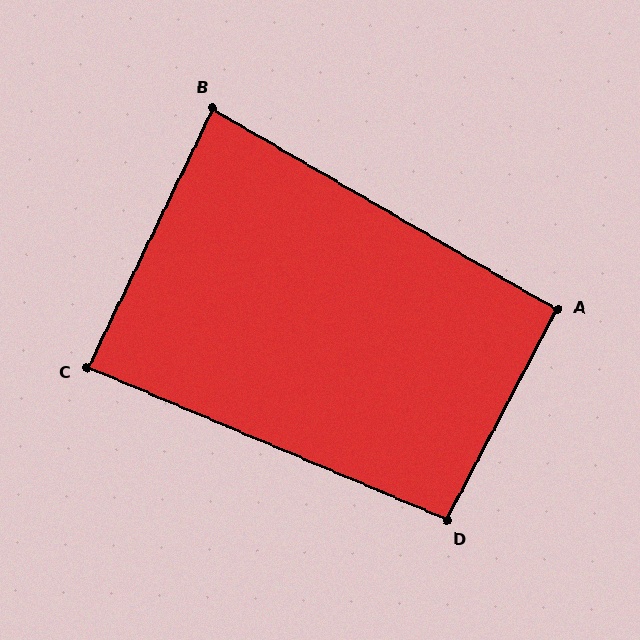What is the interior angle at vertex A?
Approximately 93 degrees (approximately right).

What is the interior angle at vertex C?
Approximately 87 degrees (approximately right).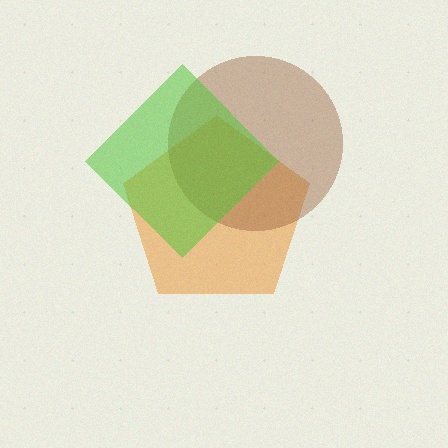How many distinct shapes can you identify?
There are 3 distinct shapes: an orange pentagon, a brown circle, a lime diamond.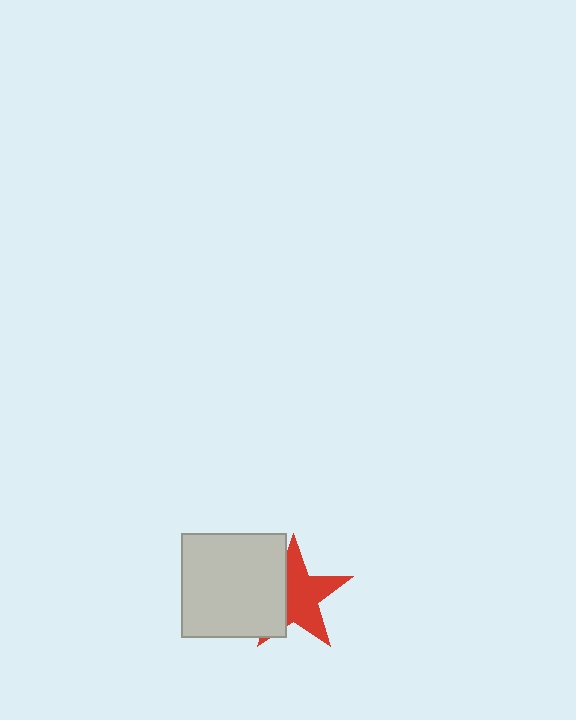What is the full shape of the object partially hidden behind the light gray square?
The partially hidden object is a red star.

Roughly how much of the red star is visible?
About half of it is visible (roughly 63%).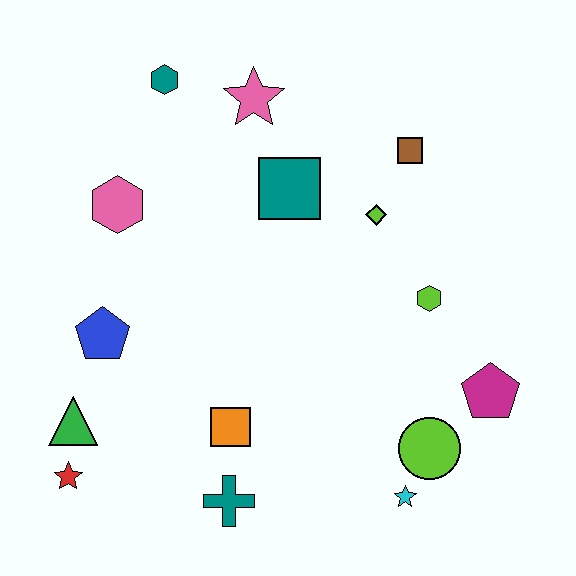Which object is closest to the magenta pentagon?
The lime circle is closest to the magenta pentagon.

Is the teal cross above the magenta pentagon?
No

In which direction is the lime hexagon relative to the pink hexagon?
The lime hexagon is to the right of the pink hexagon.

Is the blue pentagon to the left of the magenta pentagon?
Yes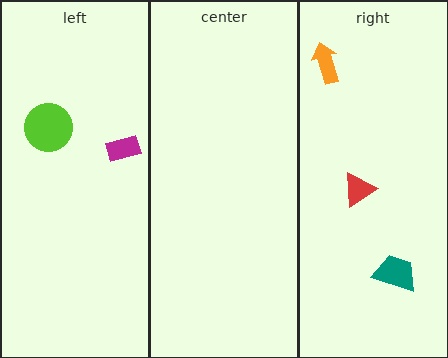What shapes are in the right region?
The teal trapezoid, the orange arrow, the red triangle.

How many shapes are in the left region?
2.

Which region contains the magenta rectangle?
The left region.